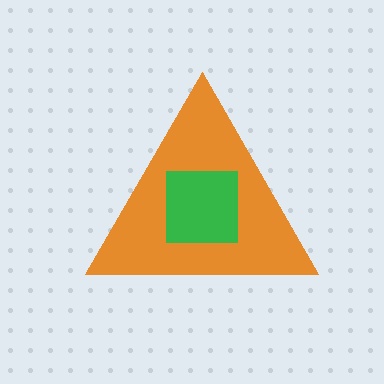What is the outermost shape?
The orange triangle.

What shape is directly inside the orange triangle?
The green square.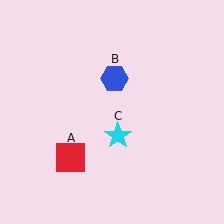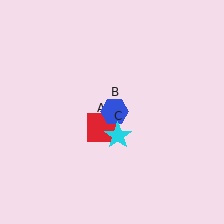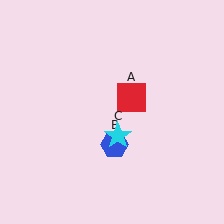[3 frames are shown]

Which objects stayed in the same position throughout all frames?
Cyan star (object C) remained stationary.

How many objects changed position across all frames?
2 objects changed position: red square (object A), blue hexagon (object B).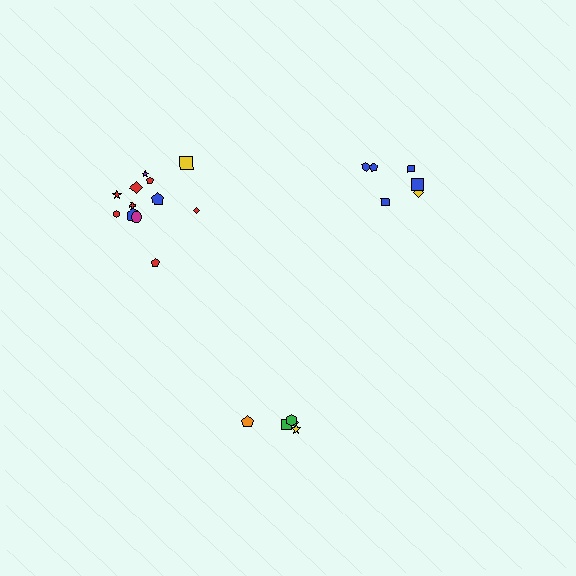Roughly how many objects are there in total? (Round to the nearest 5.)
Roughly 25 objects in total.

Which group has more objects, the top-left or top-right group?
The top-left group.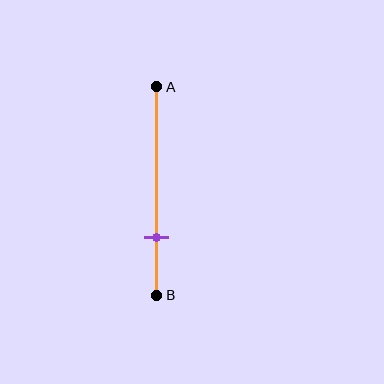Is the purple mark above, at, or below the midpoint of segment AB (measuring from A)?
The purple mark is below the midpoint of segment AB.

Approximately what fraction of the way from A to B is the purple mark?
The purple mark is approximately 70% of the way from A to B.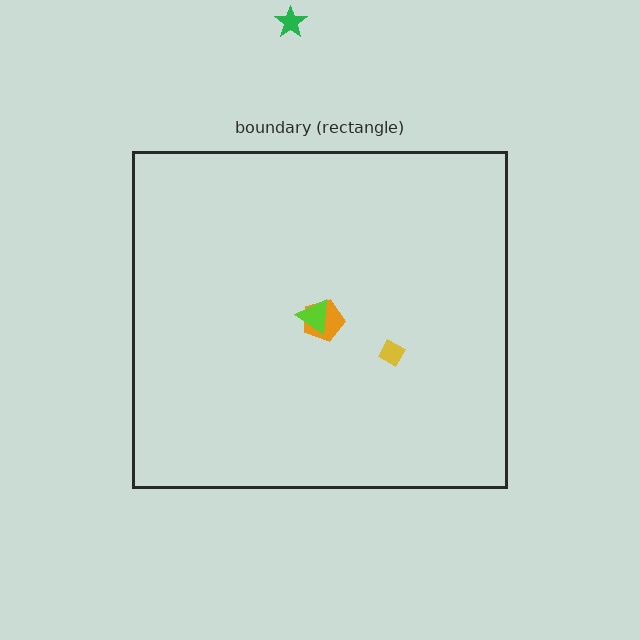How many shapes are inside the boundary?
3 inside, 1 outside.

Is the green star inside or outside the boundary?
Outside.